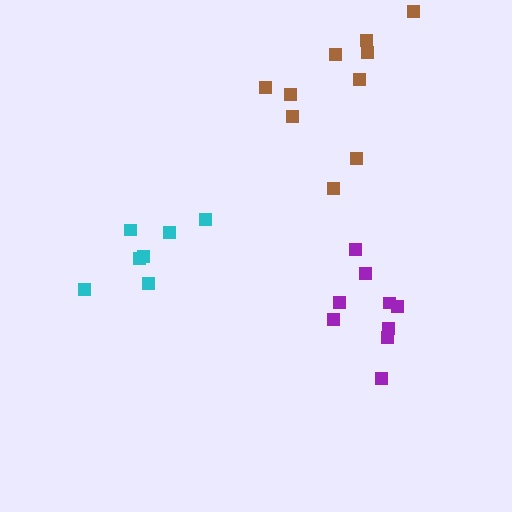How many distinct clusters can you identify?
There are 3 distinct clusters.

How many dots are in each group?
Group 1: 9 dots, Group 2: 7 dots, Group 3: 10 dots (26 total).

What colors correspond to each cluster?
The clusters are colored: purple, cyan, brown.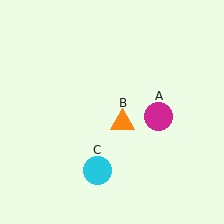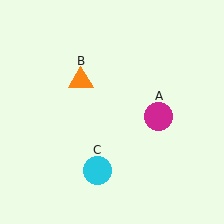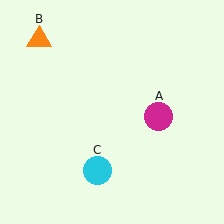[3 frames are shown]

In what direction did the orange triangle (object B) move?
The orange triangle (object B) moved up and to the left.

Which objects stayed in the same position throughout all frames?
Magenta circle (object A) and cyan circle (object C) remained stationary.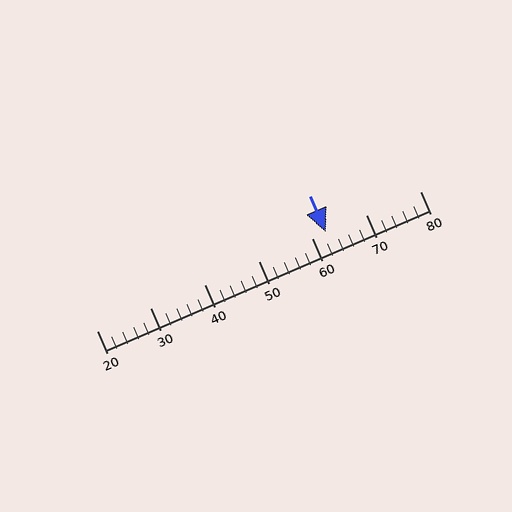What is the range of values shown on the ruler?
The ruler shows values from 20 to 80.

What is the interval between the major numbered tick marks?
The major tick marks are spaced 10 units apart.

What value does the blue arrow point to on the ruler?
The blue arrow points to approximately 62.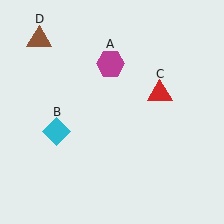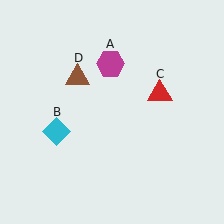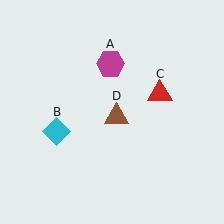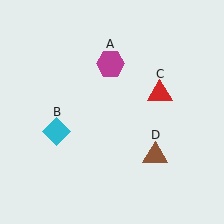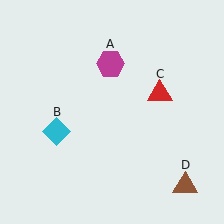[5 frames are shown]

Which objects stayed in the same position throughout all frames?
Magenta hexagon (object A) and cyan diamond (object B) and red triangle (object C) remained stationary.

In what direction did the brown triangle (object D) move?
The brown triangle (object D) moved down and to the right.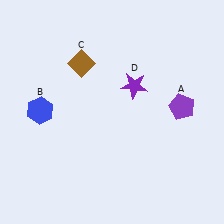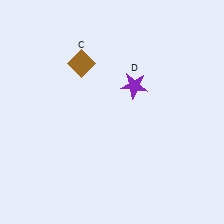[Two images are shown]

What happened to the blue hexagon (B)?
The blue hexagon (B) was removed in Image 2. It was in the top-left area of Image 1.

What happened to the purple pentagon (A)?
The purple pentagon (A) was removed in Image 2. It was in the top-right area of Image 1.